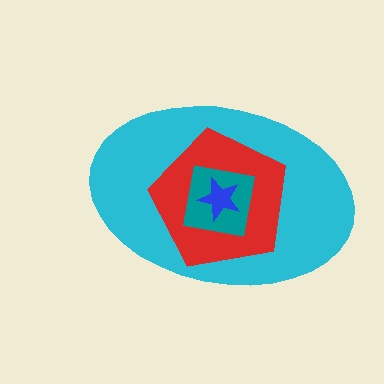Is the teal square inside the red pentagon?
Yes.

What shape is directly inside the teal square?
The blue star.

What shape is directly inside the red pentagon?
The teal square.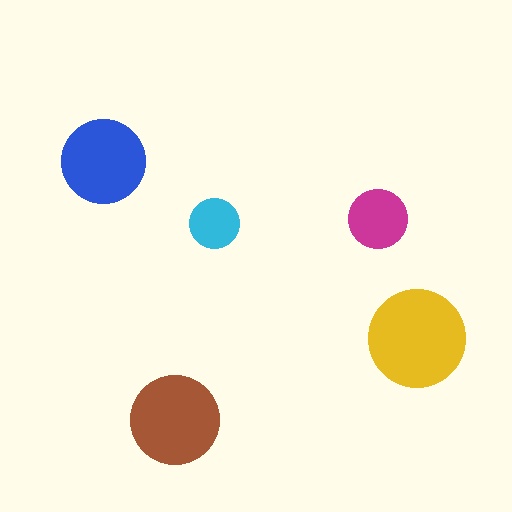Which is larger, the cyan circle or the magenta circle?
The magenta one.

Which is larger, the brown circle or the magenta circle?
The brown one.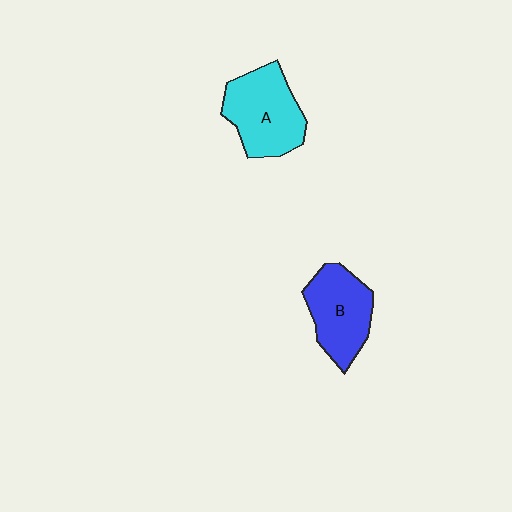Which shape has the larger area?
Shape A (cyan).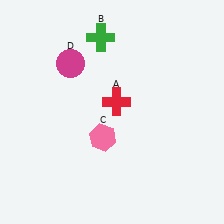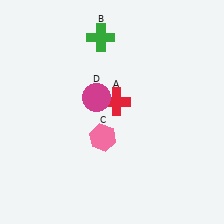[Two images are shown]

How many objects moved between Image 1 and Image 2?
1 object moved between the two images.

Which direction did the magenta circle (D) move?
The magenta circle (D) moved down.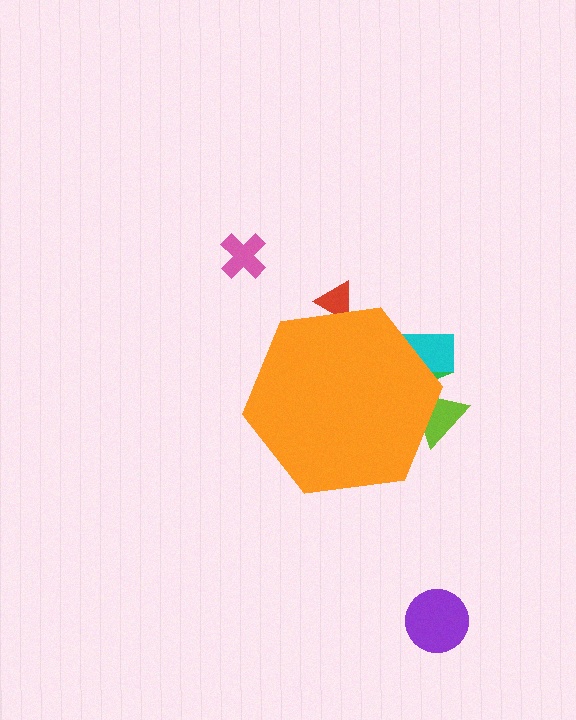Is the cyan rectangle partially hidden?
Yes, the cyan rectangle is partially hidden behind the orange hexagon.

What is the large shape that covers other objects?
An orange hexagon.